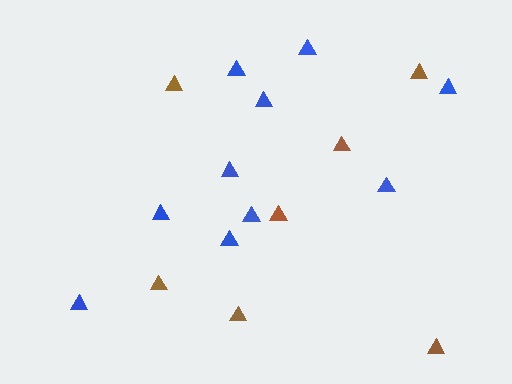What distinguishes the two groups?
There are 2 groups: one group of brown triangles (7) and one group of blue triangles (10).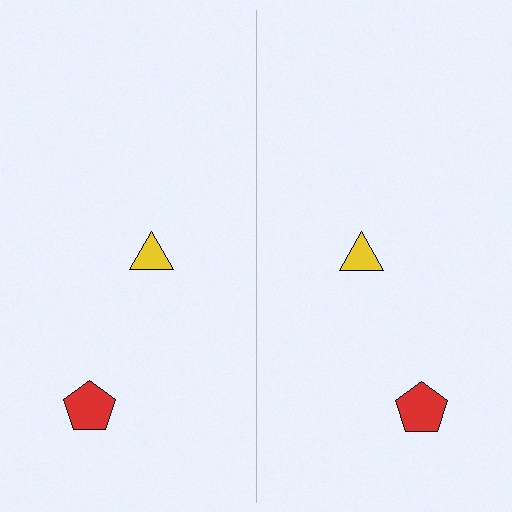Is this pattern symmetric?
Yes, this pattern has bilateral (reflection) symmetry.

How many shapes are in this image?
There are 4 shapes in this image.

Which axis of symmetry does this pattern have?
The pattern has a vertical axis of symmetry running through the center of the image.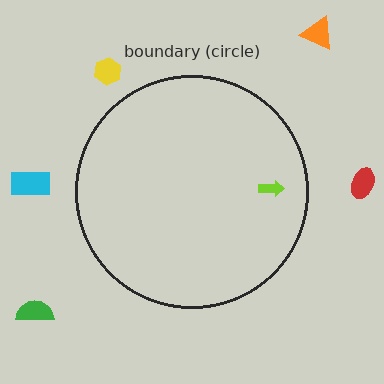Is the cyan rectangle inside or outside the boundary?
Outside.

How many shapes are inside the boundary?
1 inside, 5 outside.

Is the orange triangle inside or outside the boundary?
Outside.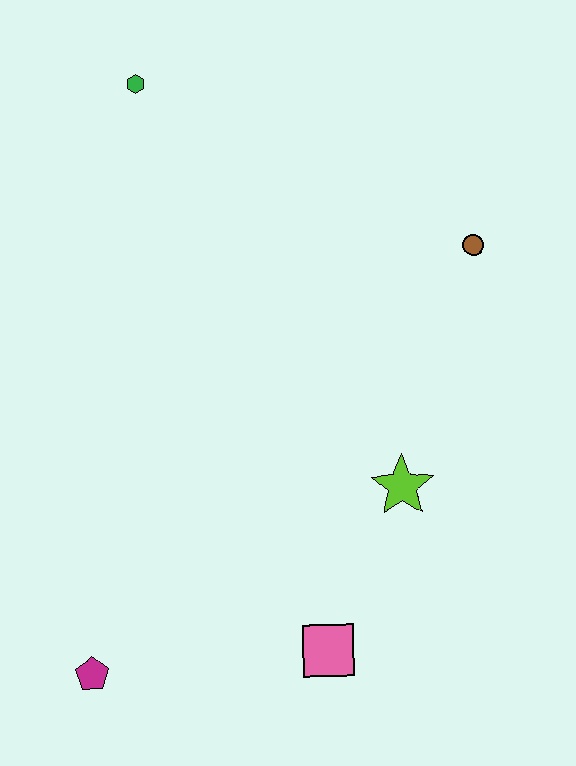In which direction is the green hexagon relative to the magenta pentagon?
The green hexagon is above the magenta pentagon.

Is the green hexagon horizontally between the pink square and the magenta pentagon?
Yes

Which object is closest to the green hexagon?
The brown circle is closest to the green hexagon.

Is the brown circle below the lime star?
No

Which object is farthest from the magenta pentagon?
The green hexagon is farthest from the magenta pentagon.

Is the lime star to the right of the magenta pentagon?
Yes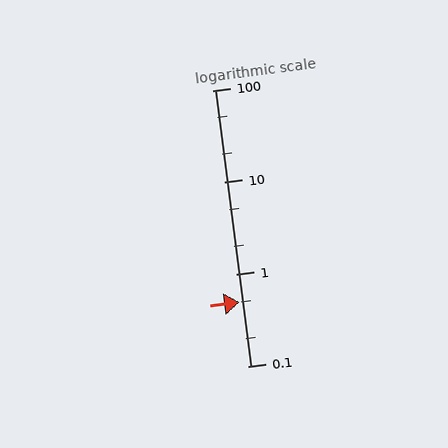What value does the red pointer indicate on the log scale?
The pointer indicates approximately 0.5.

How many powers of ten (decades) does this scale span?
The scale spans 3 decades, from 0.1 to 100.